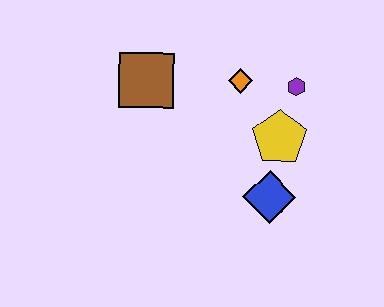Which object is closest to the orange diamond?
The purple hexagon is closest to the orange diamond.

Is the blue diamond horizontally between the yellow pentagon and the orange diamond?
Yes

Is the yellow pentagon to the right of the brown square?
Yes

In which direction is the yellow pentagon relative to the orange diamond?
The yellow pentagon is below the orange diamond.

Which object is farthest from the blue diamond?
The brown square is farthest from the blue diamond.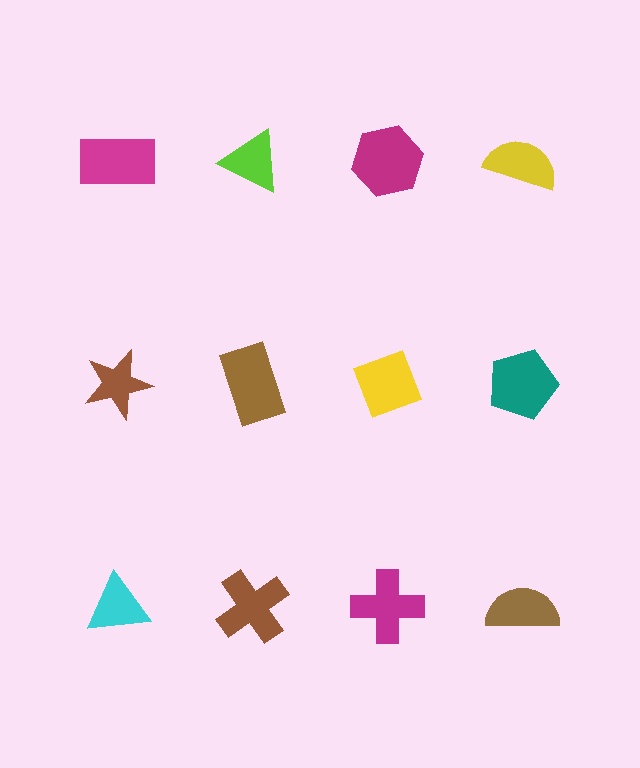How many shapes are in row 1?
4 shapes.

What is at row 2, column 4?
A teal pentagon.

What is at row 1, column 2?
A lime triangle.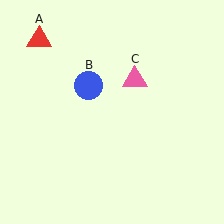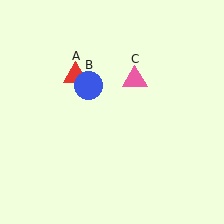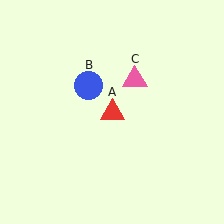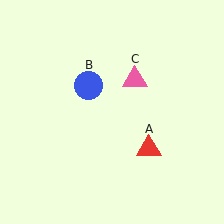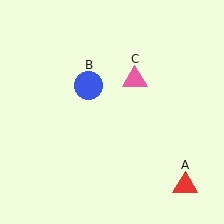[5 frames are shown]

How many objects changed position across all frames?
1 object changed position: red triangle (object A).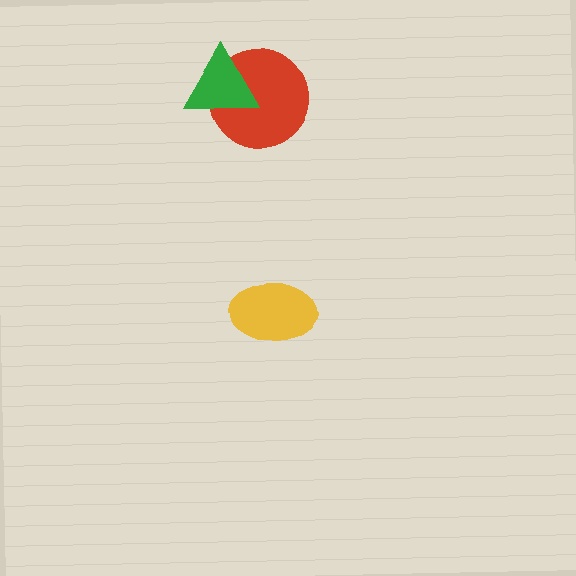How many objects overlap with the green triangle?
1 object overlaps with the green triangle.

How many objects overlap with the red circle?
1 object overlaps with the red circle.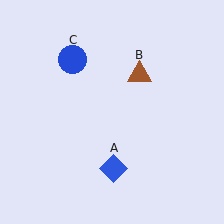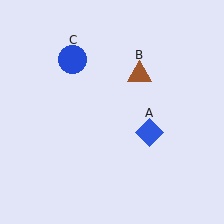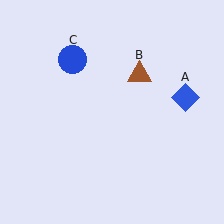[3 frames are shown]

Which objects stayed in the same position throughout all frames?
Brown triangle (object B) and blue circle (object C) remained stationary.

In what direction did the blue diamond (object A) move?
The blue diamond (object A) moved up and to the right.